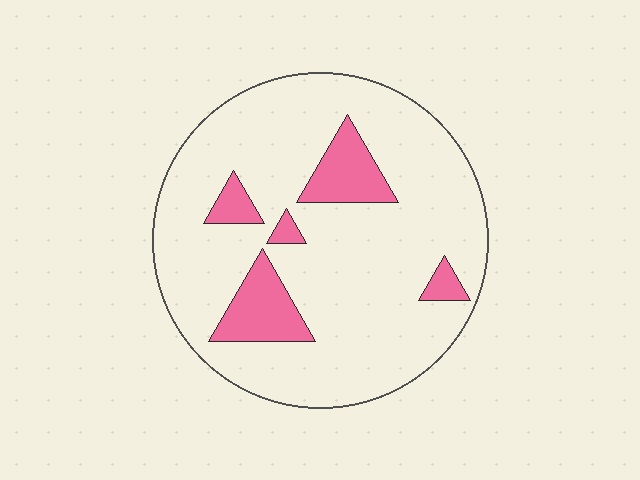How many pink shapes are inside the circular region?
5.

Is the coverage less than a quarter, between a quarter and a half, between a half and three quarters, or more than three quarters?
Less than a quarter.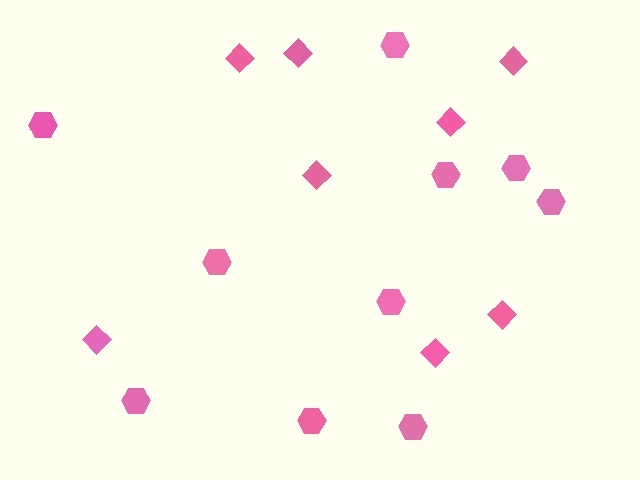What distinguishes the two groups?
There are 2 groups: one group of diamonds (8) and one group of hexagons (10).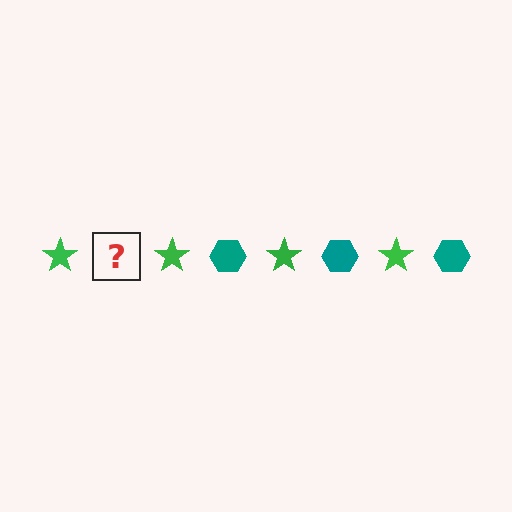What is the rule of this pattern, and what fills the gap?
The rule is that the pattern alternates between green star and teal hexagon. The gap should be filled with a teal hexagon.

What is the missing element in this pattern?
The missing element is a teal hexagon.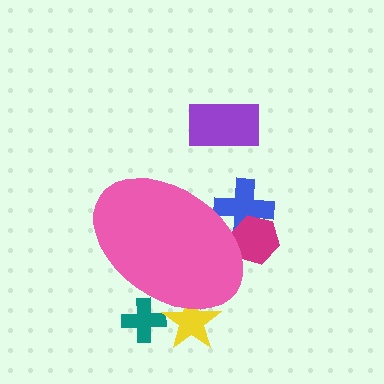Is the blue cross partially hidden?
Yes, the blue cross is partially hidden behind the pink ellipse.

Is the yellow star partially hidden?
Yes, the yellow star is partially hidden behind the pink ellipse.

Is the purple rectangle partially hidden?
No, the purple rectangle is fully visible.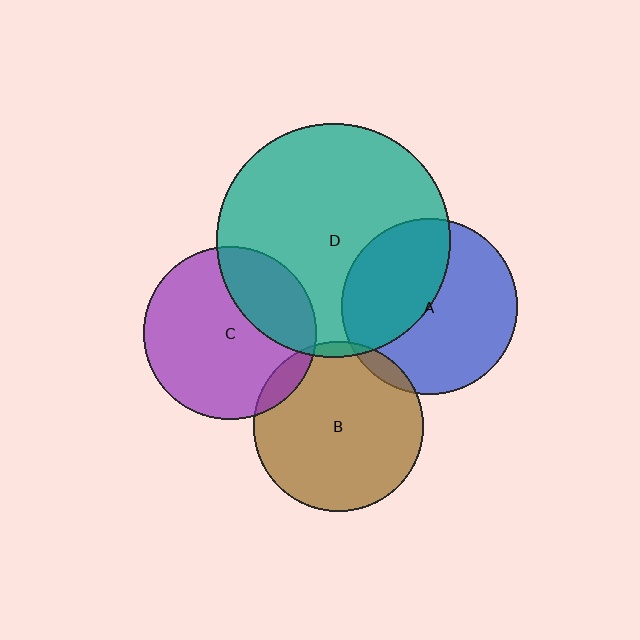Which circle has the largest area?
Circle D (teal).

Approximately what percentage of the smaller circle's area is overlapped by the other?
Approximately 25%.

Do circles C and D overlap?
Yes.